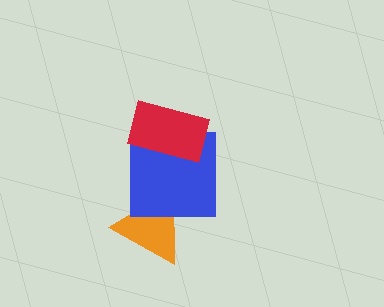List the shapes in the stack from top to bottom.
From top to bottom: the red rectangle, the blue square, the orange triangle.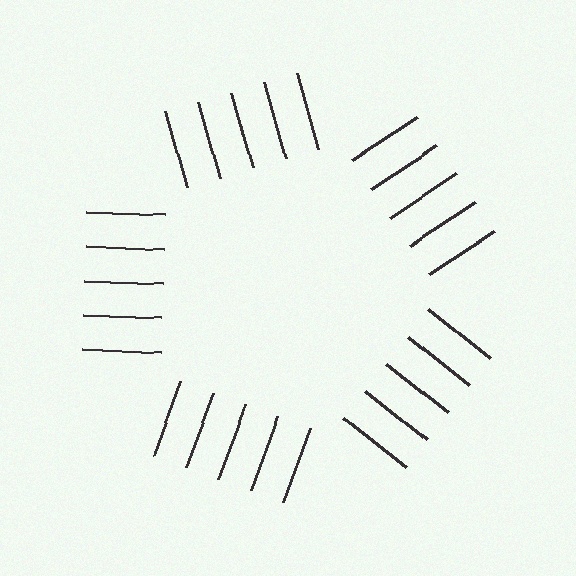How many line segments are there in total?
25 — 5 along each of the 5 edges.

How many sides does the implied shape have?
5 sides — the line-ends trace a pentagon.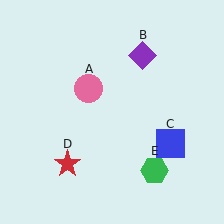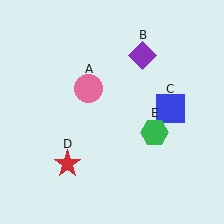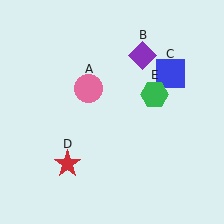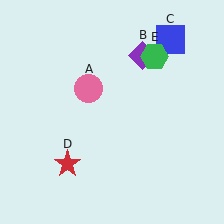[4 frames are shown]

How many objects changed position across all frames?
2 objects changed position: blue square (object C), green hexagon (object E).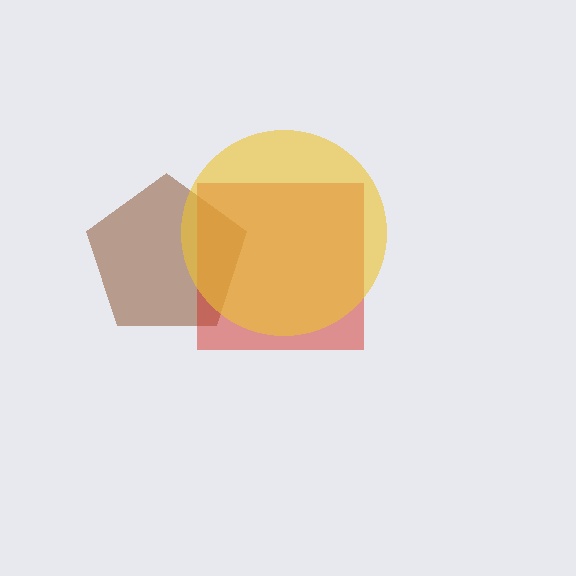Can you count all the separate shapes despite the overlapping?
Yes, there are 3 separate shapes.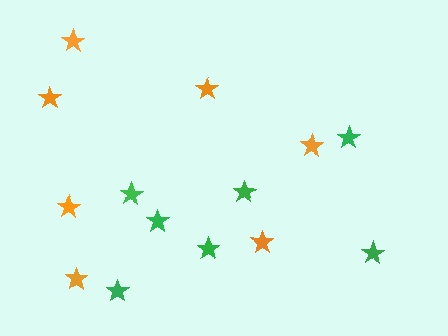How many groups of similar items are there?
There are 2 groups: one group of orange stars (7) and one group of green stars (7).